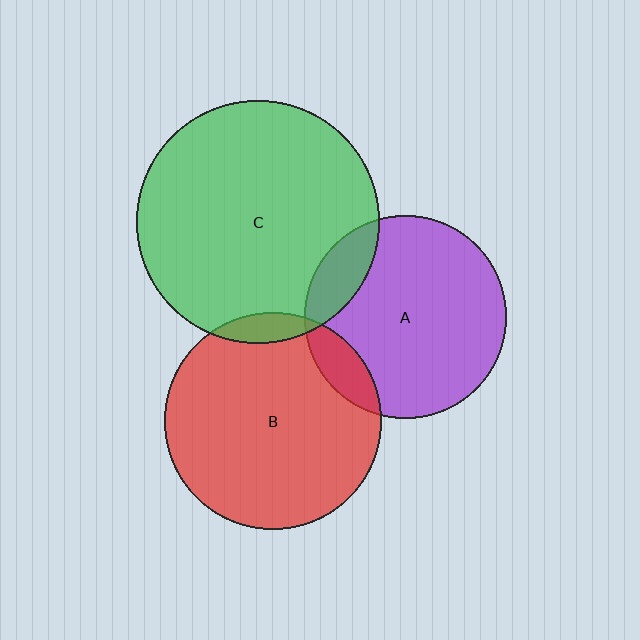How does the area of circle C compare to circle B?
Approximately 1.2 times.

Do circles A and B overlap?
Yes.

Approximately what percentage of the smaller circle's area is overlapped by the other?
Approximately 10%.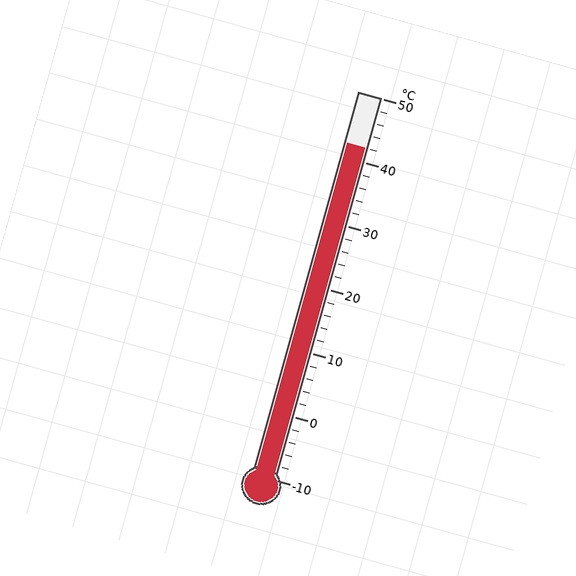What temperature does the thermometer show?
The thermometer shows approximately 42°C.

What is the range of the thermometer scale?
The thermometer scale ranges from -10°C to 50°C.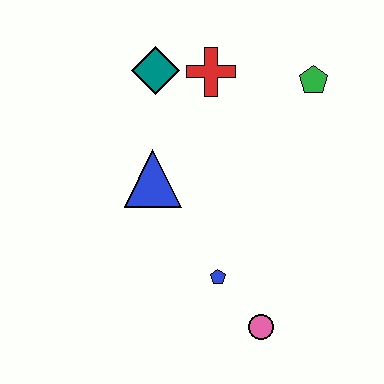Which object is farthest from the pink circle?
The teal diamond is farthest from the pink circle.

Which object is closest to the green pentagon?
The red cross is closest to the green pentagon.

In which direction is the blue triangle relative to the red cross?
The blue triangle is below the red cross.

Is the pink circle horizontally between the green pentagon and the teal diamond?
Yes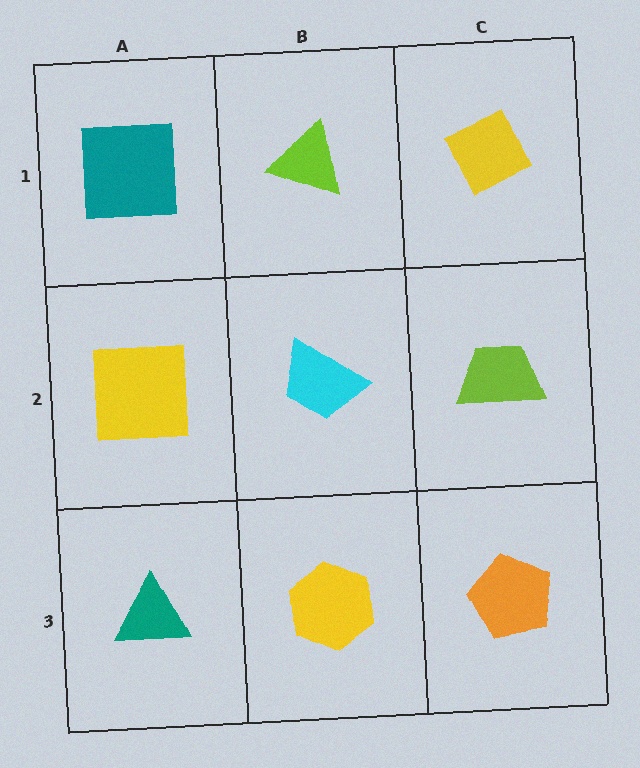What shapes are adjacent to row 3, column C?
A lime trapezoid (row 2, column C), a yellow hexagon (row 3, column B).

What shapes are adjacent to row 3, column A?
A yellow square (row 2, column A), a yellow hexagon (row 3, column B).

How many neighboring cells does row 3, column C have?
2.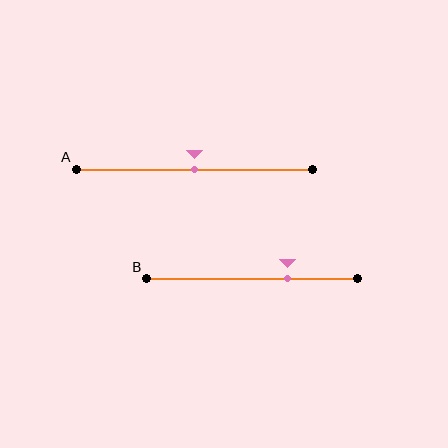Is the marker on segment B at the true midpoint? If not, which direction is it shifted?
No, the marker on segment B is shifted to the right by about 17% of the segment length.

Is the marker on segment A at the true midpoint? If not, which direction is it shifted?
Yes, the marker on segment A is at the true midpoint.